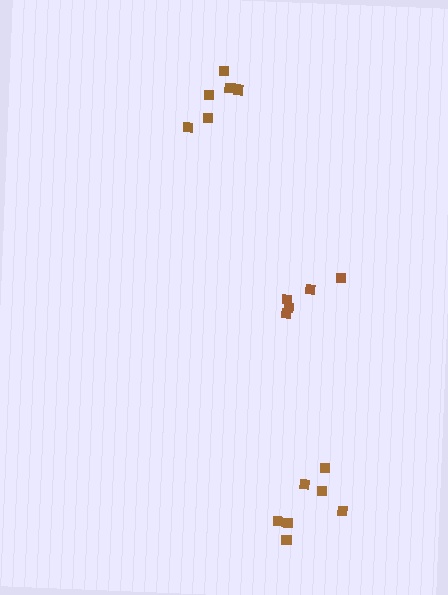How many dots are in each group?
Group 1: 6 dots, Group 2: 5 dots, Group 3: 7 dots (18 total).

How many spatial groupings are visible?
There are 3 spatial groupings.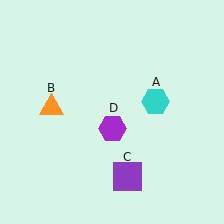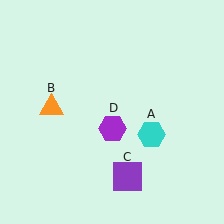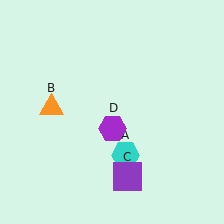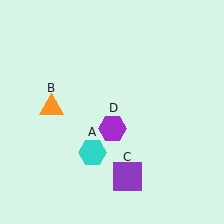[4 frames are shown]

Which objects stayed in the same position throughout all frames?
Orange triangle (object B) and purple square (object C) and purple hexagon (object D) remained stationary.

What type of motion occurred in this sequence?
The cyan hexagon (object A) rotated clockwise around the center of the scene.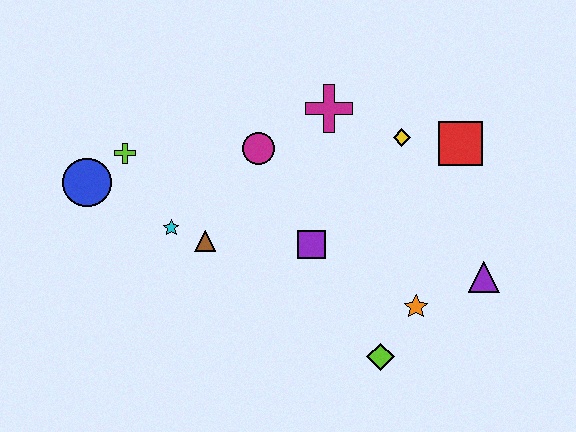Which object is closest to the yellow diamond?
The red square is closest to the yellow diamond.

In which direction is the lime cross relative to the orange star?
The lime cross is to the left of the orange star.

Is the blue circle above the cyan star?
Yes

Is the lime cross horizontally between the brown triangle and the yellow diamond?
No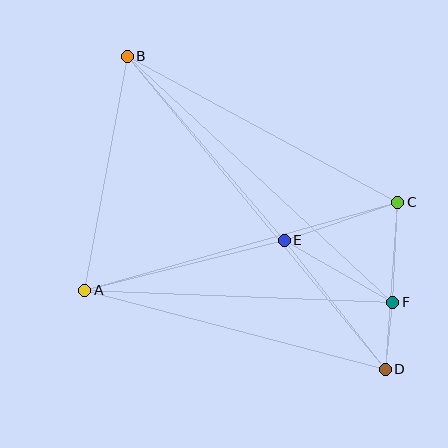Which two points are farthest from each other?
Points B and D are farthest from each other.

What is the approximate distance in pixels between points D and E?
The distance between D and E is approximately 164 pixels.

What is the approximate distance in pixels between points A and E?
The distance between A and E is approximately 206 pixels.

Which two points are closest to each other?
Points D and F are closest to each other.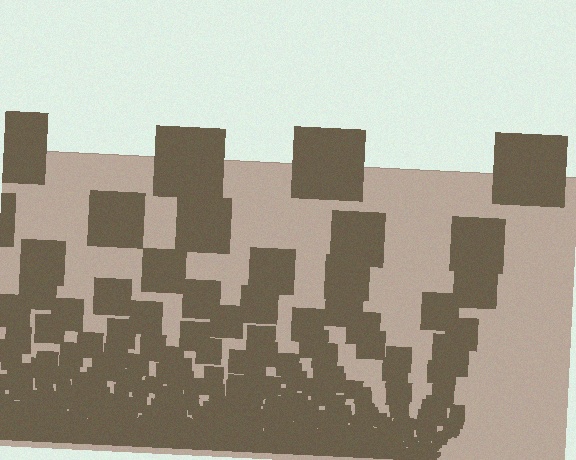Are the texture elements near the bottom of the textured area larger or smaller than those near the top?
Smaller. The gradient is inverted — elements near the bottom are smaller and denser.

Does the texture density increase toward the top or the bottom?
Density increases toward the bottom.